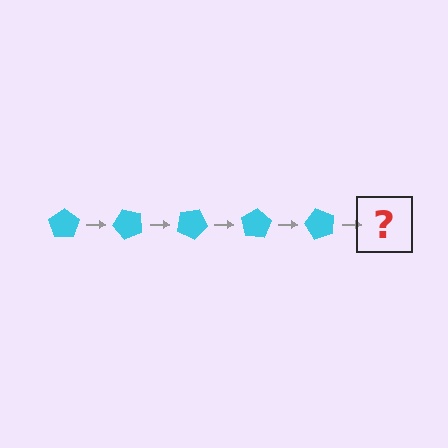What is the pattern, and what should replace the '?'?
The pattern is that the pentagon rotates 50 degrees each step. The '?' should be a cyan pentagon rotated 250 degrees.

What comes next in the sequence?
The next element should be a cyan pentagon rotated 250 degrees.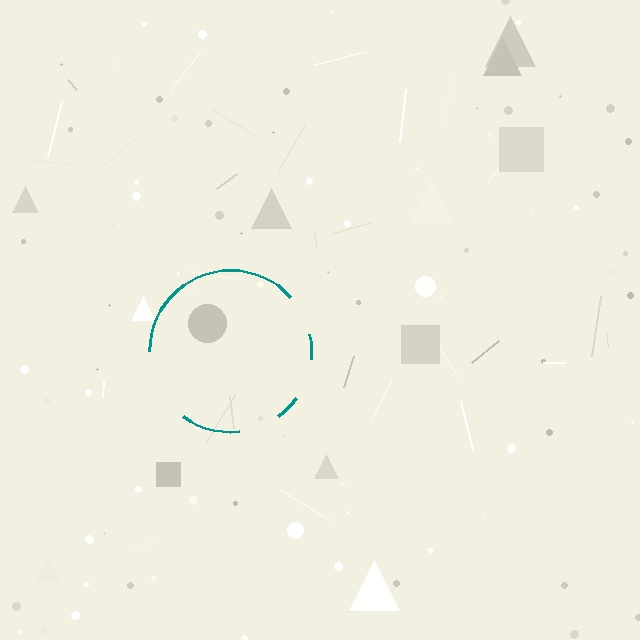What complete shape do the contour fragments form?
The contour fragments form a circle.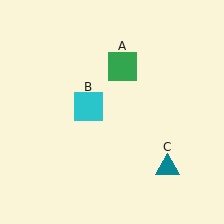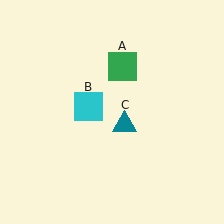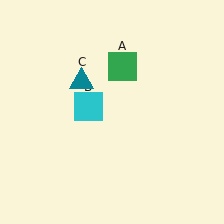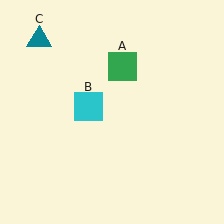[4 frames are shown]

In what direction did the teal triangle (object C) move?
The teal triangle (object C) moved up and to the left.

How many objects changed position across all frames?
1 object changed position: teal triangle (object C).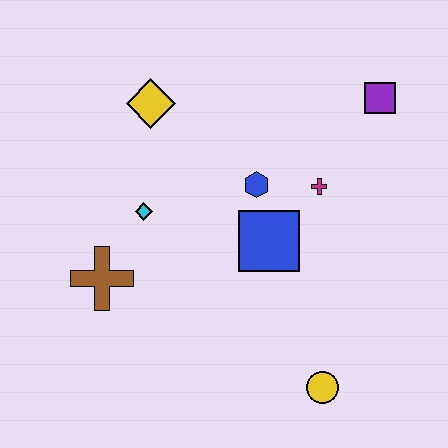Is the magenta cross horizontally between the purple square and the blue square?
Yes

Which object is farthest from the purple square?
The brown cross is farthest from the purple square.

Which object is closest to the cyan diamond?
The brown cross is closest to the cyan diamond.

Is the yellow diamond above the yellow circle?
Yes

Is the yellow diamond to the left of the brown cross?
No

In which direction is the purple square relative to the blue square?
The purple square is above the blue square.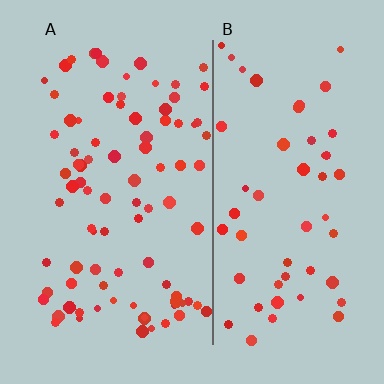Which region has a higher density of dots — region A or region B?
A (the left).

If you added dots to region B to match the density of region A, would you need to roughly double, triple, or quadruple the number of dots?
Approximately double.